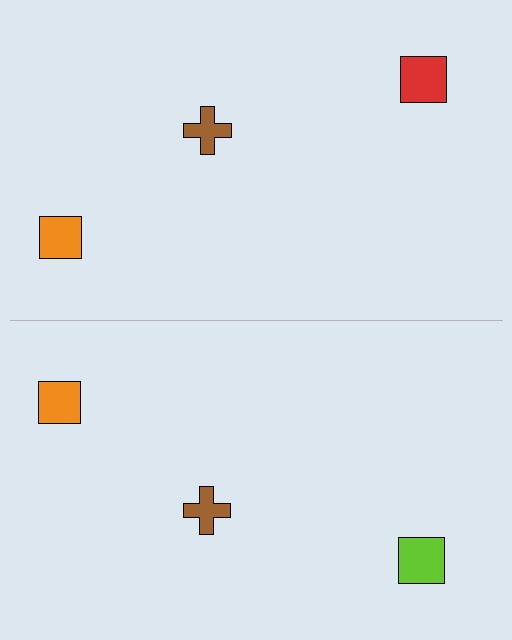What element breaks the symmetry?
The lime square on the bottom side breaks the symmetry — its mirror counterpart is red.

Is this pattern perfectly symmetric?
No, the pattern is not perfectly symmetric. The lime square on the bottom side breaks the symmetry — its mirror counterpart is red.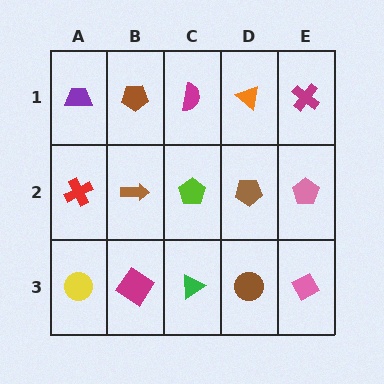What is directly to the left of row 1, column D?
A magenta semicircle.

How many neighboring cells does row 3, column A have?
2.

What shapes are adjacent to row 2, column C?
A magenta semicircle (row 1, column C), a green triangle (row 3, column C), a brown arrow (row 2, column B), a brown pentagon (row 2, column D).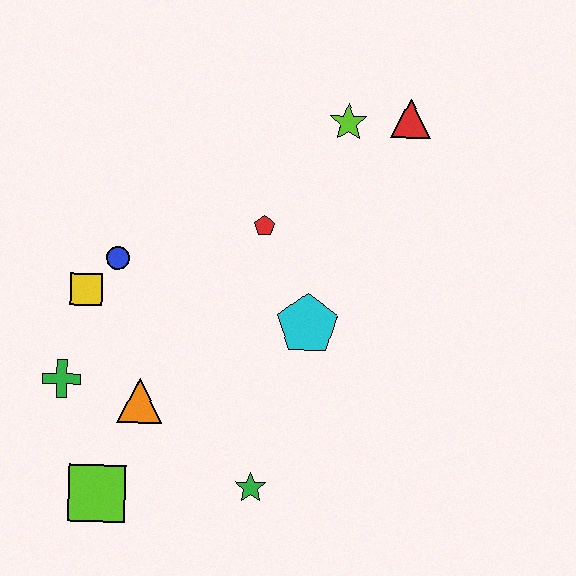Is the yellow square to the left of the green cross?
No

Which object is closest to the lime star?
The red triangle is closest to the lime star.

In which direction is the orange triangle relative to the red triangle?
The orange triangle is below the red triangle.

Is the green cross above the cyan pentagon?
No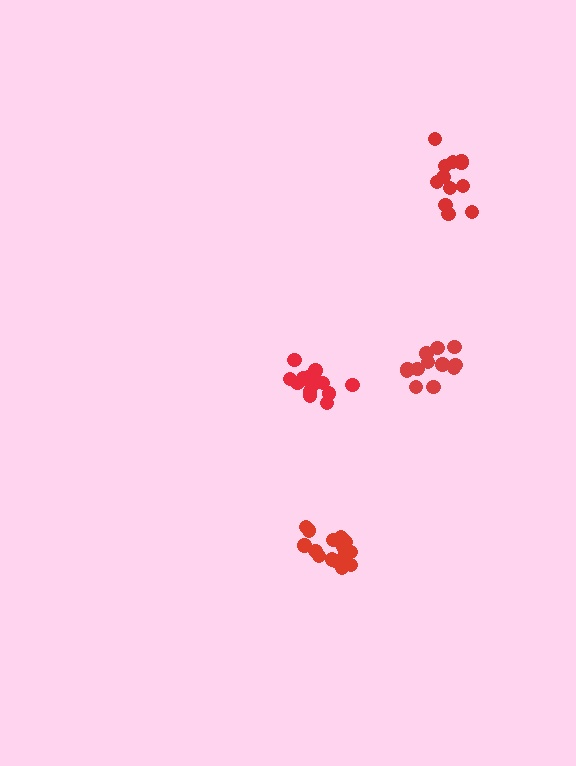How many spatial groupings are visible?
There are 4 spatial groupings.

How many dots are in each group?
Group 1: 17 dots, Group 2: 12 dots, Group 3: 15 dots, Group 4: 13 dots (57 total).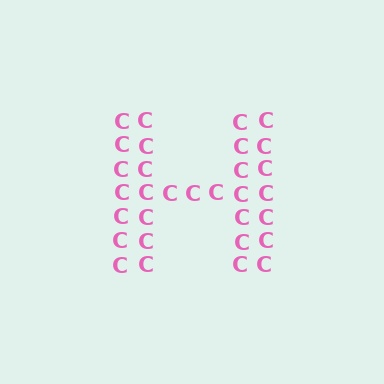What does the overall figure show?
The overall figure shows the letter H.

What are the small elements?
The small elements are letter C's.